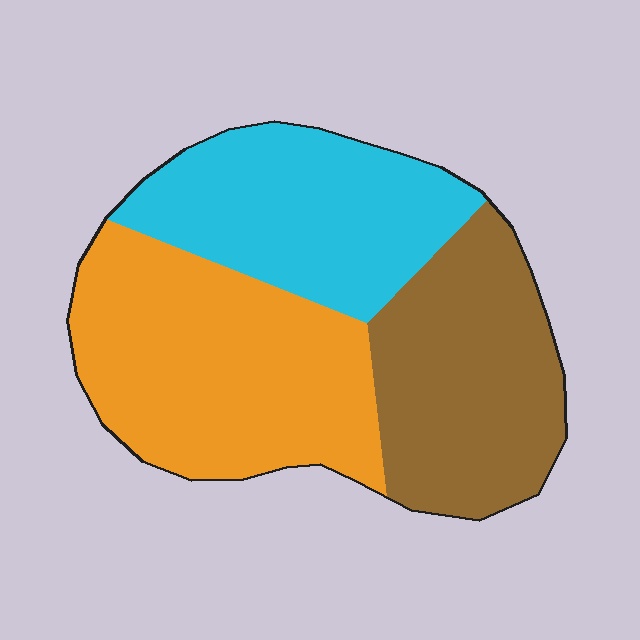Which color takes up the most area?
Orange, at roughly 40%.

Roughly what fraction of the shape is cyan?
Cyan covers roughly 30% of the shape.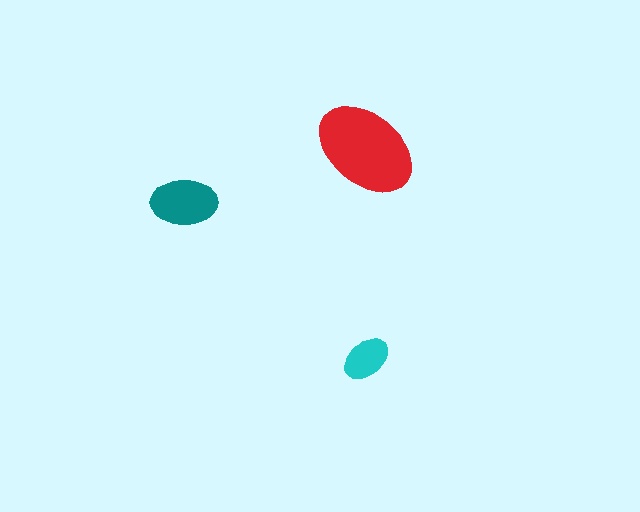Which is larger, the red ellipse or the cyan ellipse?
The red one.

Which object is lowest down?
The cyan ellipse is bottommost.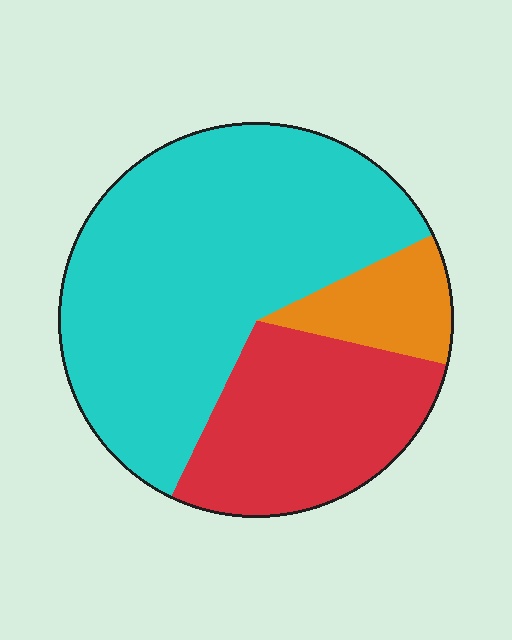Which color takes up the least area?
Orange, at roughly 10%.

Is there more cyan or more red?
Cyan.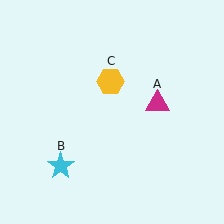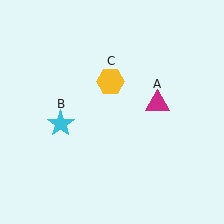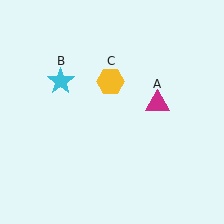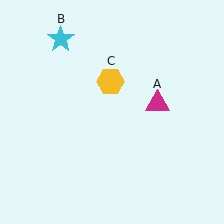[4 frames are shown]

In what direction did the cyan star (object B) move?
The cyan star (object B) moved up.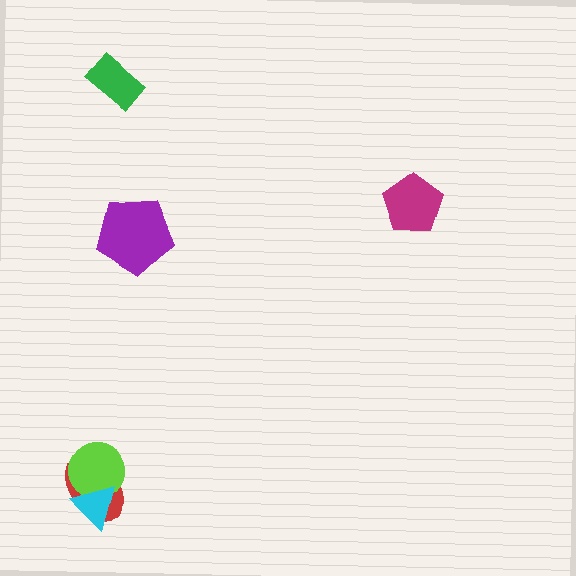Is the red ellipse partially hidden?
Yes, it is partially covered by another shape.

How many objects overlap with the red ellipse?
2 objects overlap with the red ellipse.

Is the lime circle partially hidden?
Yes, it is partially covered by another shape.